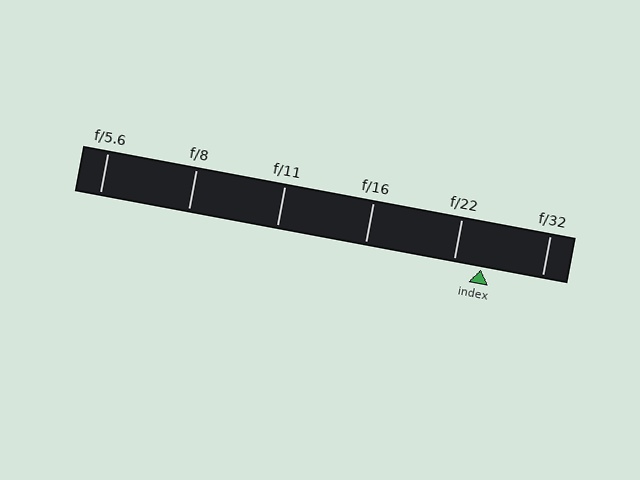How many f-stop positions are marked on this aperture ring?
There are 6 f-stop positions marked.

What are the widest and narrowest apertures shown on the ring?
The widest aperture shown is f/5.6 and the narrowest is f/32.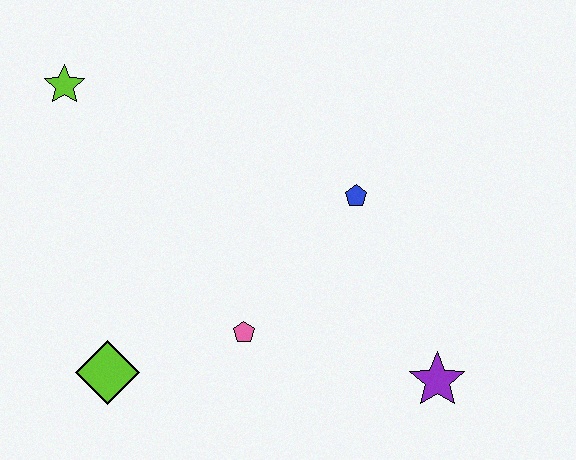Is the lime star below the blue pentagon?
No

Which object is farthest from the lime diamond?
The purple star is farthest from the lime diamond.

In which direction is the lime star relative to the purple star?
The lime star is to the left of the purple star.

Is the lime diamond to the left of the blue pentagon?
Yes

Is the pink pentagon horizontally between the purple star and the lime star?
Yes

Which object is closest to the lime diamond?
The pink pentagon is closest to the lime diamond.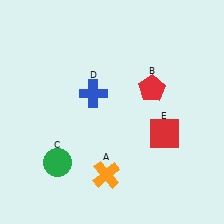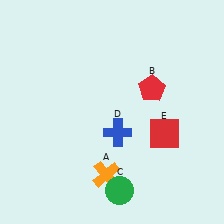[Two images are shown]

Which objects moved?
The objects that moved are: the green circle (C), the blue cross (D).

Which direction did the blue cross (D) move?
The blue cross (D) moved down.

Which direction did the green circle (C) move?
The green circle (C) moved right.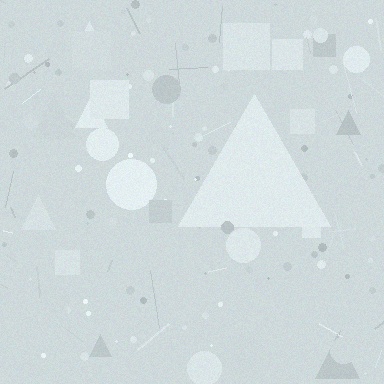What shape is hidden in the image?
A triangle is hidden in the image.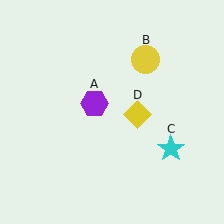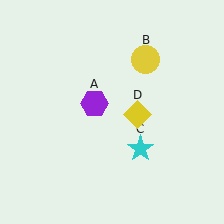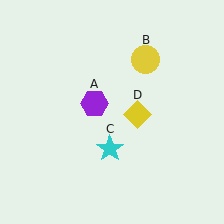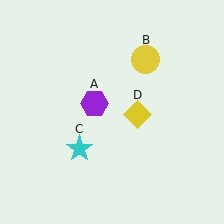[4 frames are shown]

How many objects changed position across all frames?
1 object changed position: cyan star (object C).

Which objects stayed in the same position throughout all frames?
Purple hexagon (object A) and yellow circle (object B) and yellow diamond (object D) remained stationary.